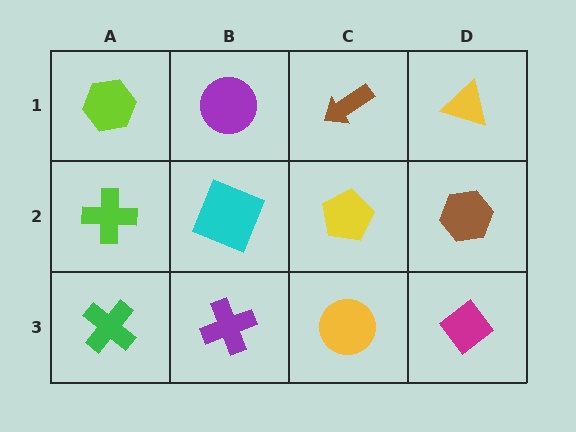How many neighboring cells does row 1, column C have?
3.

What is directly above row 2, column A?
A lime hexagon.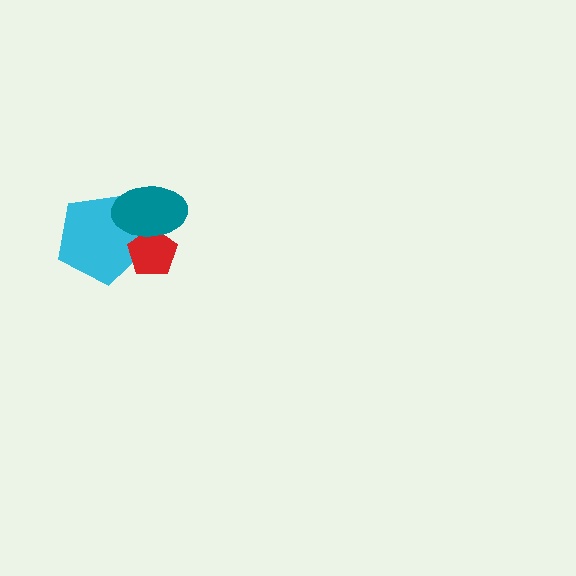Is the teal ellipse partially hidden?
No, no other shape covers it.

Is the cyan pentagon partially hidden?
Yes, it is partially covered by another shape.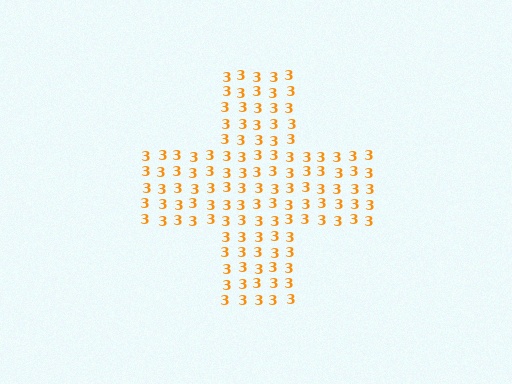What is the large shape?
The large shape is a cross.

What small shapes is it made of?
It is made of small digit 3's.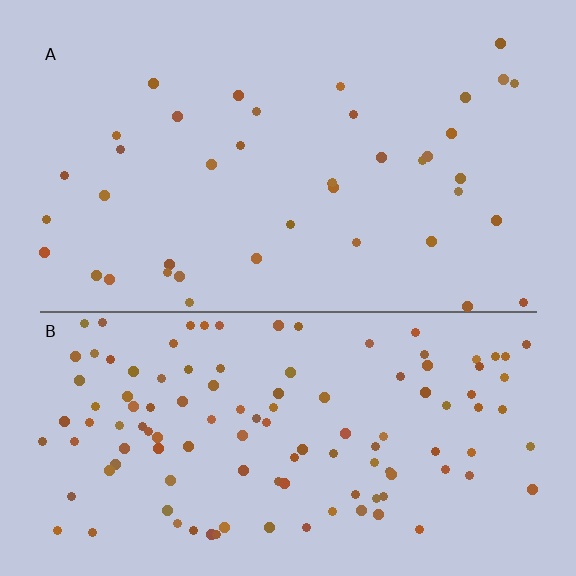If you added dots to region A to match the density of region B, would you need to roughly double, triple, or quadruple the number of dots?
Approximately triple.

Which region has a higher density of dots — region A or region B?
B (the bottom).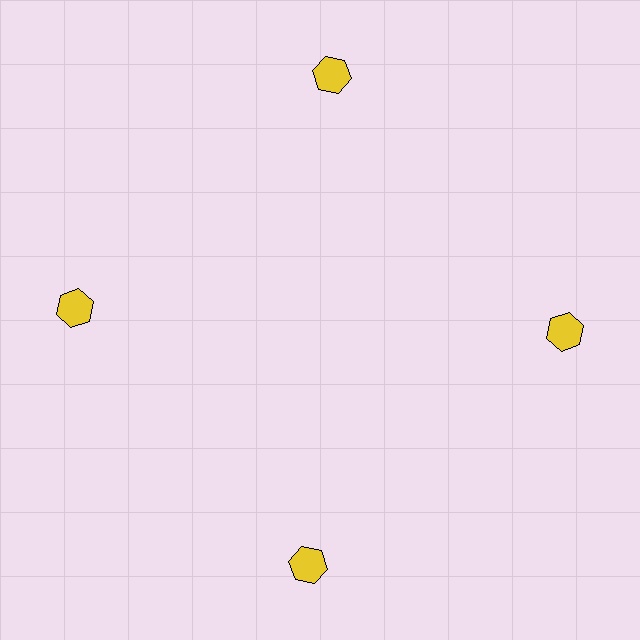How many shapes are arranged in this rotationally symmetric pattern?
There are 4 shapes, arranged in 4 groups of 1.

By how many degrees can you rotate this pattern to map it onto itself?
The pattern maps onto itself every 90 degrees of rotation.